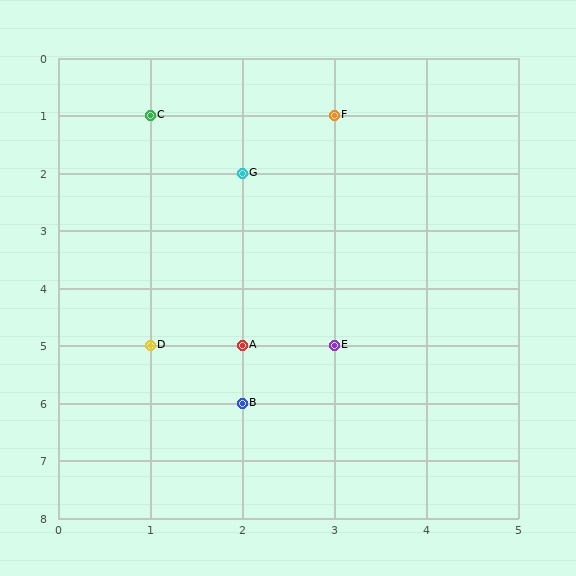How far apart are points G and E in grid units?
Points G and E are 1 column and 3 rows apart (about 3.2 grid units diagonally).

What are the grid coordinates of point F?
Point F is at grid coordinates (3, 1).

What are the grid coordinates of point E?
Point E is at grid coordinates (3, 5).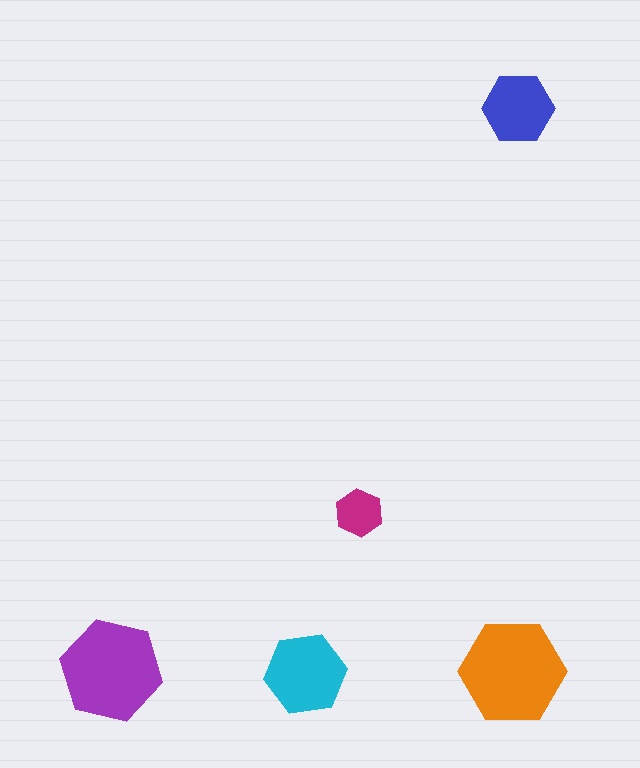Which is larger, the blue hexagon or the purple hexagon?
The purple one.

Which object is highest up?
The blue hexagon is topmost.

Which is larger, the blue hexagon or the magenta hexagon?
The blue one.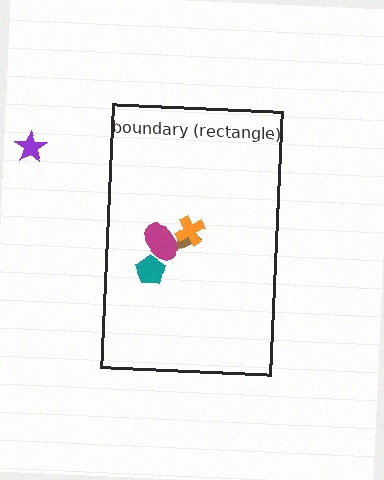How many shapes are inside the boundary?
4 inside, 1 outside.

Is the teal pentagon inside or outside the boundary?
Inside.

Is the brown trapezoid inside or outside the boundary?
Inside.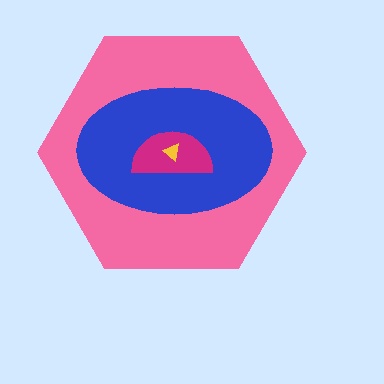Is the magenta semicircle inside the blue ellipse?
Yes.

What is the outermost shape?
The pink hexagon.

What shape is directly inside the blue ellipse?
The magenta semicircle.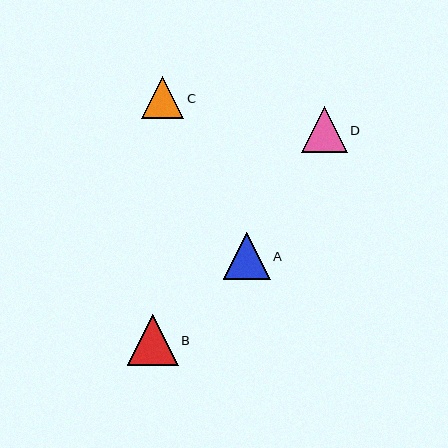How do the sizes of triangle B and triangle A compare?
Triangle B and triangle A are approximately the same size.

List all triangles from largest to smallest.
From largest to smallest: B, A, D, C.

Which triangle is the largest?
Triangle B is the largest with a size of approximately 51 pixels.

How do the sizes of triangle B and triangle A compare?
Triangle B and triangle A are approximately the same size.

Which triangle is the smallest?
Triangle C is the smallest with a size of approximately 42 pixels.